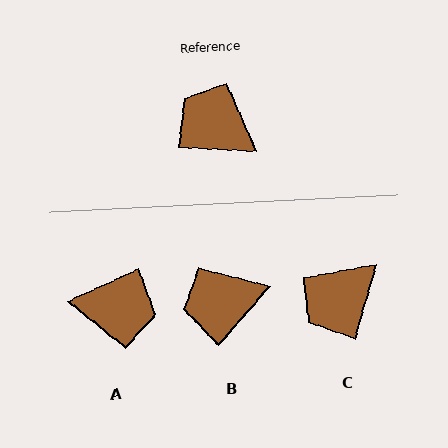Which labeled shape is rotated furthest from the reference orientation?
A, about 152 degrees away.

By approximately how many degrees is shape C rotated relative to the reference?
Approximately 77 degrees counter-clockwise.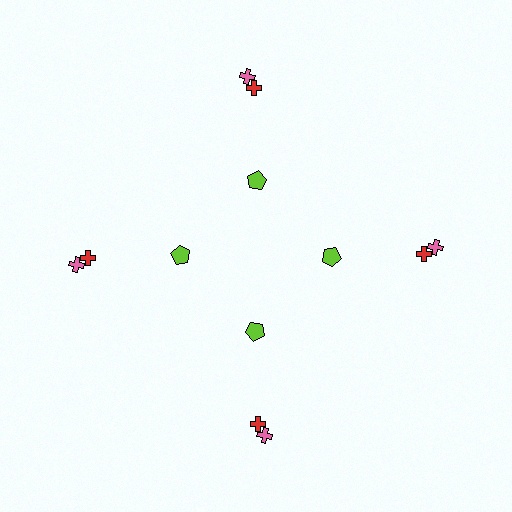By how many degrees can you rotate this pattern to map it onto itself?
The pattern maps onto itself every 90 degrees of rotation.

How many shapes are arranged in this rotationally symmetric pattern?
There are 12 shapes, arranged in 4 groups of 3.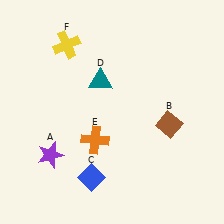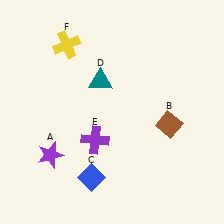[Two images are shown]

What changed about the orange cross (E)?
In Image 1, E is orange. In Image 2, it changed to purple.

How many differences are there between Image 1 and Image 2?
There is 1 difference between the two images.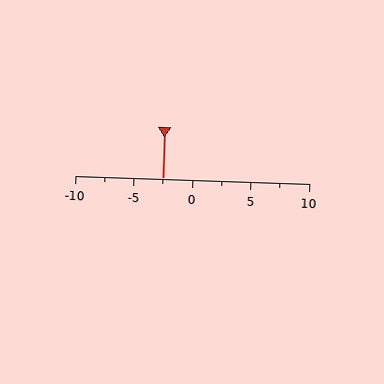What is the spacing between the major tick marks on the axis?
The major ticks are spaced 5 apart.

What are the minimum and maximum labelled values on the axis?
The axis runs from -10 to 10.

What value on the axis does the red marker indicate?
The marker indicates approximately -2.5.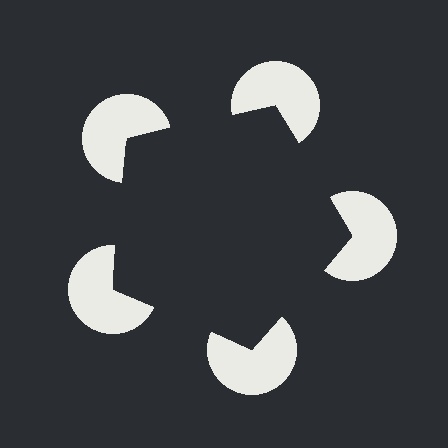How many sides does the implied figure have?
5 sides.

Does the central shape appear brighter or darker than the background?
It typically appears slightly darker than the background, even though no actual brightness change is drawn.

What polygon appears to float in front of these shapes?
An illusory pentagon — its edges are inferred from the aligned wedge cuts in the pac-man discs, not physically drawn.